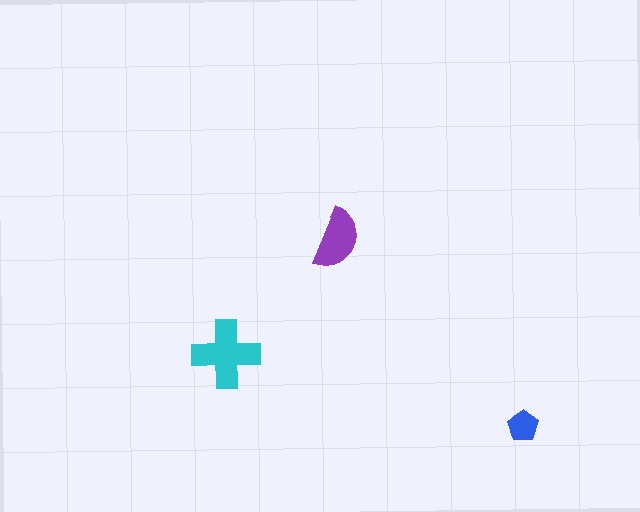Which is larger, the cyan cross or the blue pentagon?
The cyan cross.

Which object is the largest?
The cyan cross.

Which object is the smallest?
The blue pentagon.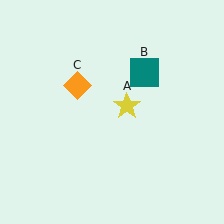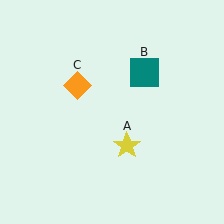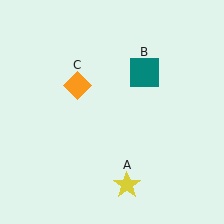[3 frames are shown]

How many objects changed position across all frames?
1 object changed position: yellow star (object A).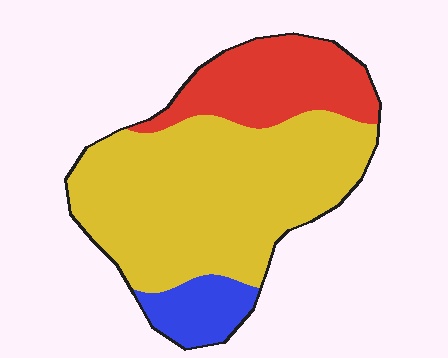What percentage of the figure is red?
Red covers 24% of the figure.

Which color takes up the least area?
Blue, at roughly 10%.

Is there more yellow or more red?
Yellow.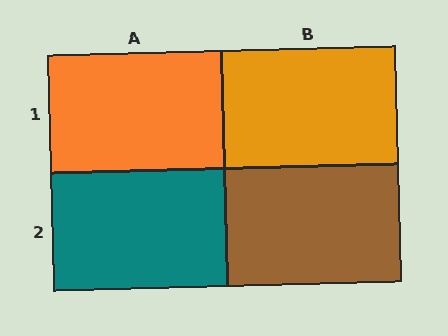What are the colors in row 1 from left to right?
Orange, orange.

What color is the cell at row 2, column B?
Brown.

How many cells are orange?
2 cells are orange.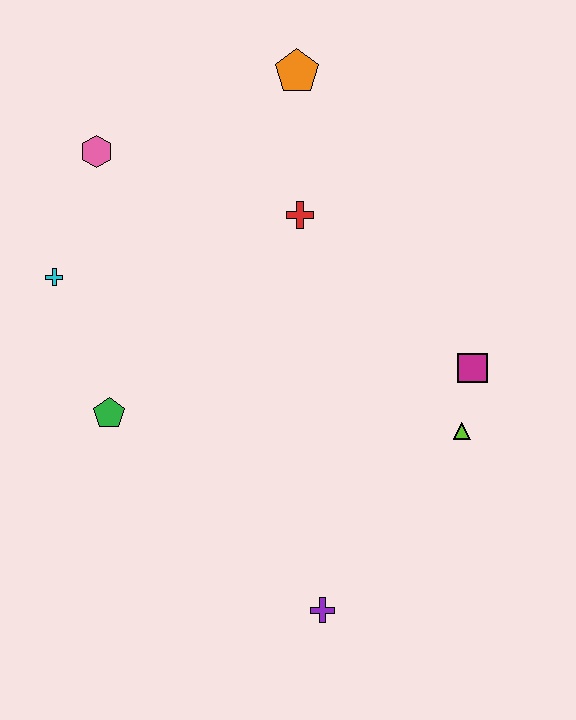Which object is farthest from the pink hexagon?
The purple cross is farthest from the pink hexagon.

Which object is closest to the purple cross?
The lime triangle is closest to the purple cross.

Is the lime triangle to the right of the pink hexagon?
Yes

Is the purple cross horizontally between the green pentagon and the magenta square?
Yes